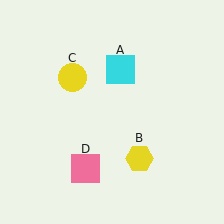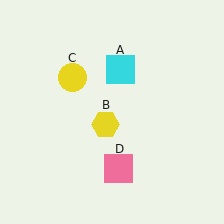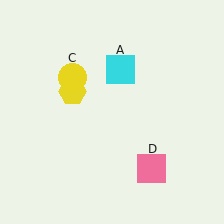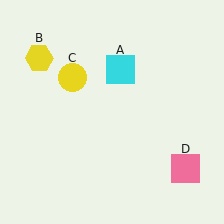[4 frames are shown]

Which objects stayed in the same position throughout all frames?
Cyan square (object A) and yellow circle (object C) remained stationary.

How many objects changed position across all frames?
2 objects changed position: yellow hexagon (object B), pink square (object D).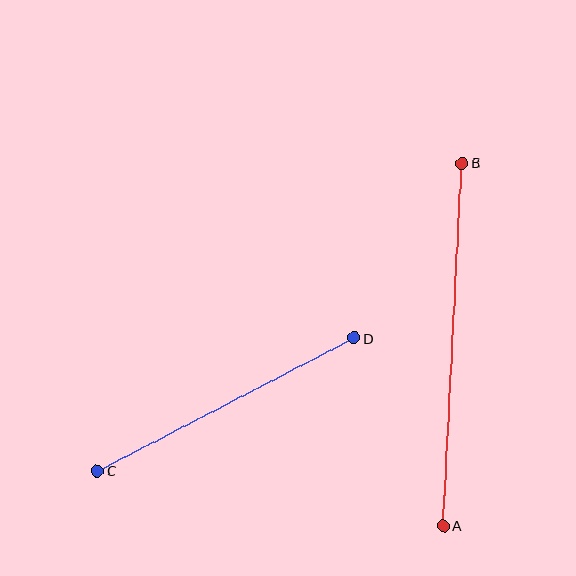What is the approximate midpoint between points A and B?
The midpoint is at approximately (453, 344) pixels.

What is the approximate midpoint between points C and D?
The midpoint is at approximately (226, 405) pixels.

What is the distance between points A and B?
The distance is approximately 363 pixels.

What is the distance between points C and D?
The distance is approximately 289 pixels.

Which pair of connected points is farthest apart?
Points A and B are farthest apart.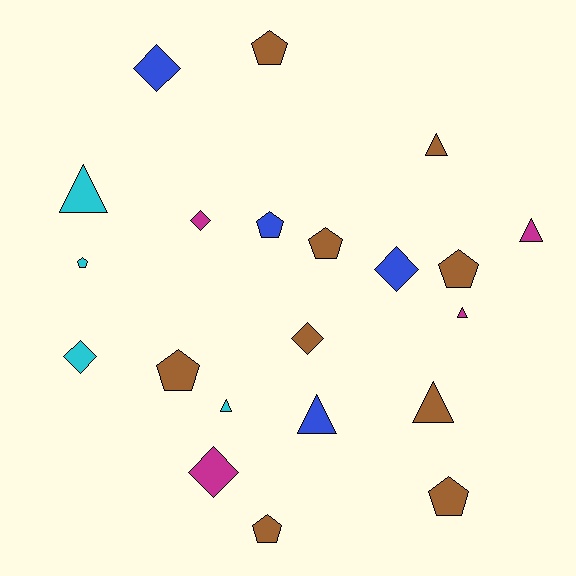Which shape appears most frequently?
Pentagon, with 8 objects.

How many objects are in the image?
There are 21 objects.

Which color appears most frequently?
Brown, with 9 objects.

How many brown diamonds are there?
There is 1 brown diamond.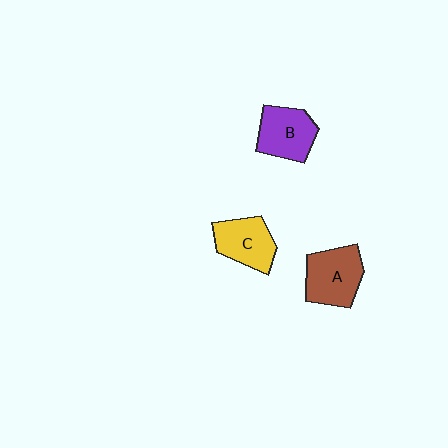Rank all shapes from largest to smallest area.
From largest to smallest: A (brown), B (purple), C (yellow).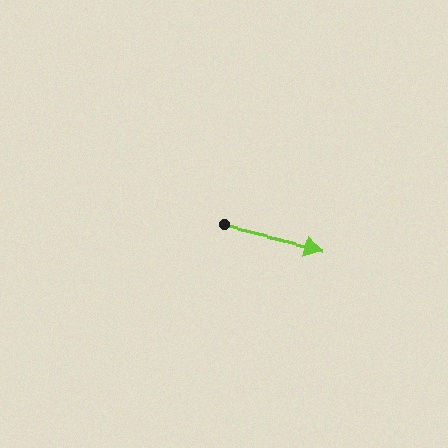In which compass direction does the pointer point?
East.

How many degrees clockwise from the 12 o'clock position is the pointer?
Approximately 103 degrees.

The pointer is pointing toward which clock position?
Roughly 3 o'clock.